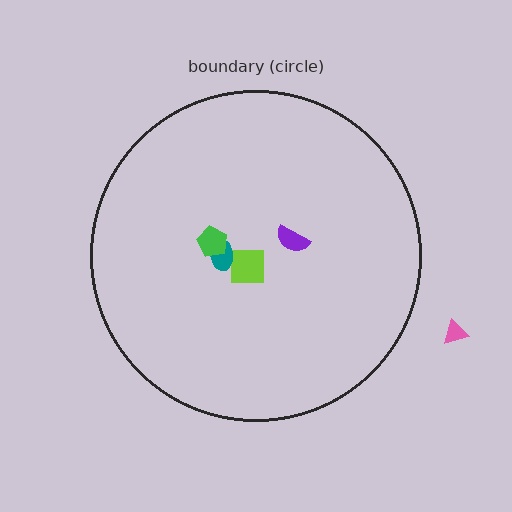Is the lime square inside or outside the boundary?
Inside.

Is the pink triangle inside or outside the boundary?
Outside.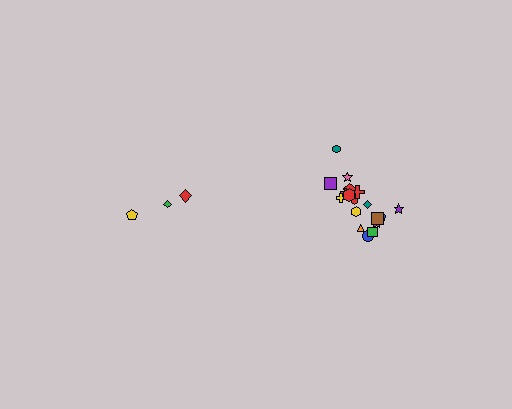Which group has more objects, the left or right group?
The right group.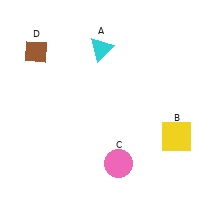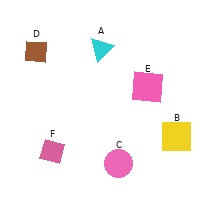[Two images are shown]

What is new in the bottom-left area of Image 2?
A pink diamond (F) was added in the bottom-left area of Image 2.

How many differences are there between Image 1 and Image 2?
There are 2 differences between the two images.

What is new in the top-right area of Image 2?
A pink square (E) was added in the top-right area of Image 2.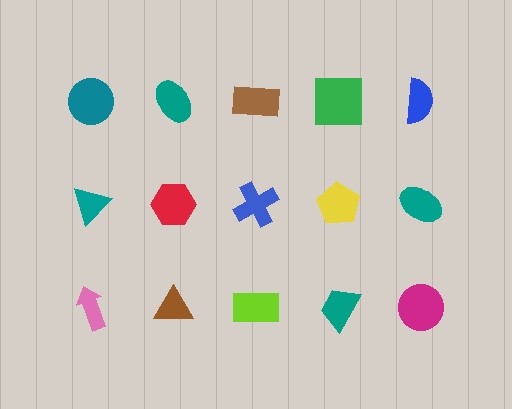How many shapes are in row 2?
5 shapes.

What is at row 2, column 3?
A blue cross.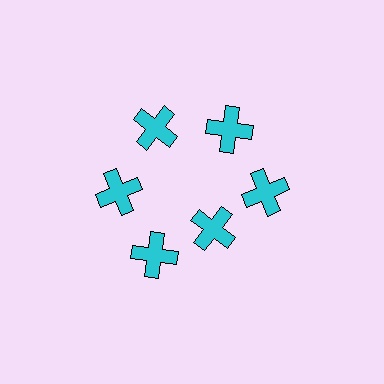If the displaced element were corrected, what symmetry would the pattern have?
It would have 6-fold rotational symmetry — the pattern would map onto itself every 60 degrees.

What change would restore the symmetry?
The symmetry would be restored by moving it outward, back onto the ring so that all 6 crosses sit at equal angles and equal distance from the center.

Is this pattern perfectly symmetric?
No. The 6 cyan crosses are arranged in a ring, but one element near the 5 o'clock position is pulled inward toward the center, breaking the 6-fold rotational symmetry.